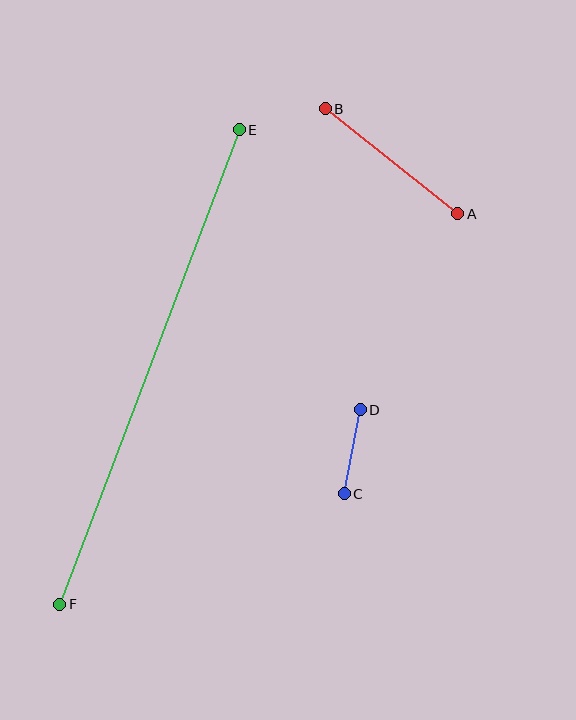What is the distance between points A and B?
The distance is approximately 169 pixels.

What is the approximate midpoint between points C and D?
The midpoint is at approximately (352, 452) pixels.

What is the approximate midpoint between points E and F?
The midpoint is at approximately (150, 367) pixels.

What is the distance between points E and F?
The distance is approximately 508 pixels.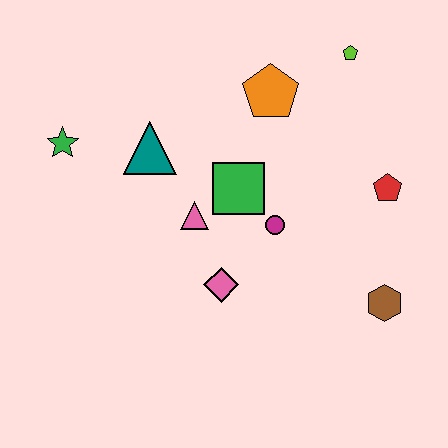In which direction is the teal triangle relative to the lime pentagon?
The teal triangle is to the left of the lime pentagon.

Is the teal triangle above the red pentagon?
Yes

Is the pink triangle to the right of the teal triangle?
Yes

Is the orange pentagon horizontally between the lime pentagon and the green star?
Yes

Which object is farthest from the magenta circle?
The green star is farthest from the magenta circle.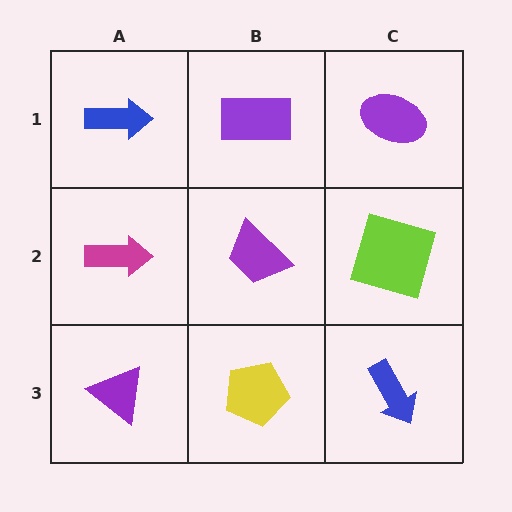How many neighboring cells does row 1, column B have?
3.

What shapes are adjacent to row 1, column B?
A purple trapezoid (row 2, column B), a blue arrow (row 1, column A), a purple ellipse (row 1, column C).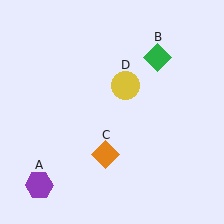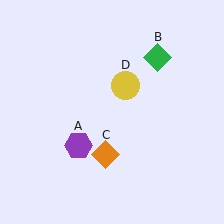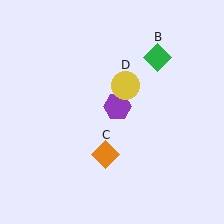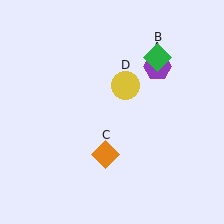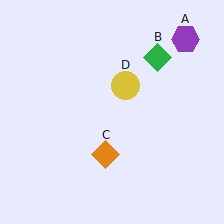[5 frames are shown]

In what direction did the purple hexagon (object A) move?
The purple hexagon (object A) moved up and to the right.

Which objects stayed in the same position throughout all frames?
Green diamond (object B) and orange diamond (object C) and yellow circle (object D) remained stationary.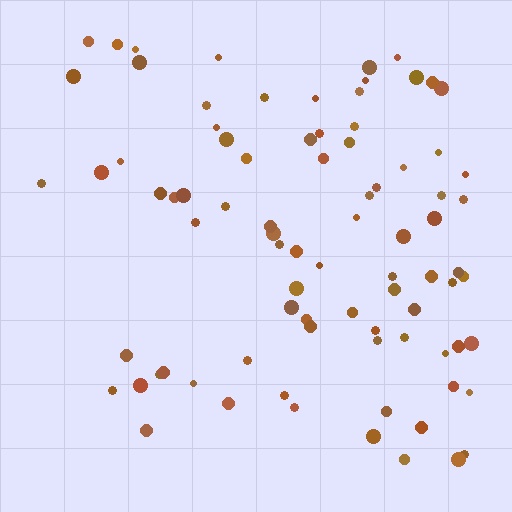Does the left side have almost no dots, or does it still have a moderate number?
Still a moderate number, just noticeably fewer than the right.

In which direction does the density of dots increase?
From left to right, with the right side densest.